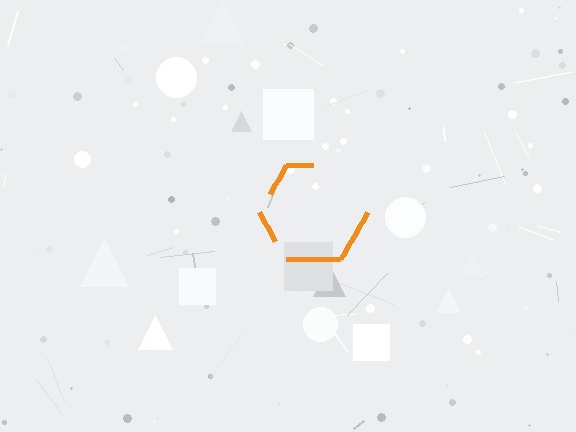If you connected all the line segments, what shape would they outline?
They would outline a hexagon.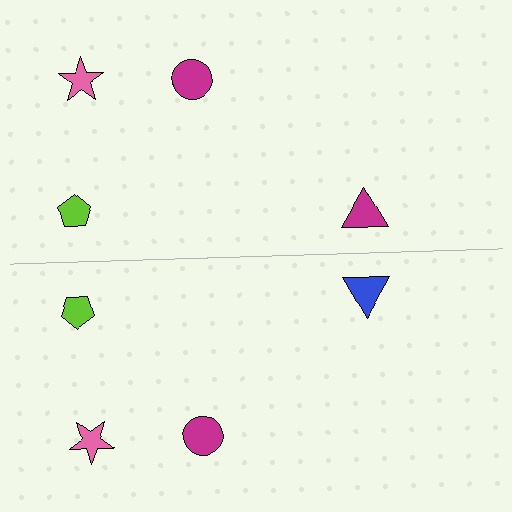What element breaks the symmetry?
The blue triangle on the bottom side breaks the symmetry — its mirror counterpart is magenta.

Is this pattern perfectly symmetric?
No, the pattern is not perfectly symmetric. The blue triangle on the bottom side breaks the symmetry — its mirror counterpart is magenta.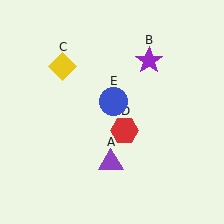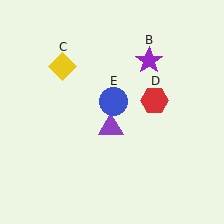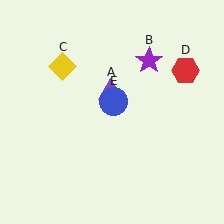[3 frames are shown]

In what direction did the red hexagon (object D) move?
The red hexagon (object D) moved up and to the right.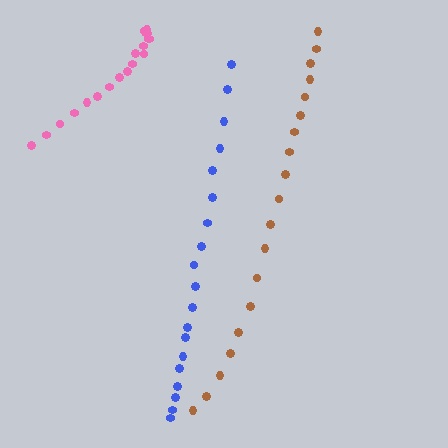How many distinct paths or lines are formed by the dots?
There are 3 distinct paths.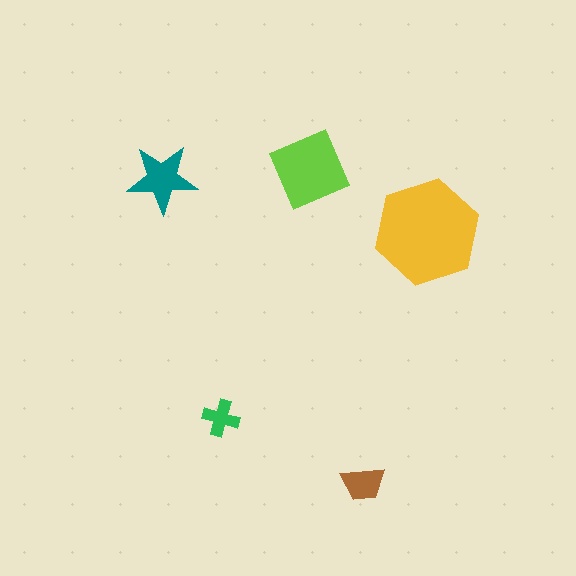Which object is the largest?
The yellow hexagon.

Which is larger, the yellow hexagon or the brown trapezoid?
The yellow hexagon.